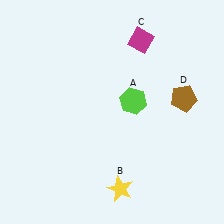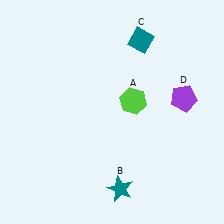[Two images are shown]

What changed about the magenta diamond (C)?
In Image 1, C is magenta. In Image 2, it changed to teal.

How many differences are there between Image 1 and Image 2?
There are 3 differences between the two images.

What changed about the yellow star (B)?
In Image 1, B is yellow. In Image 2, it changed to teal.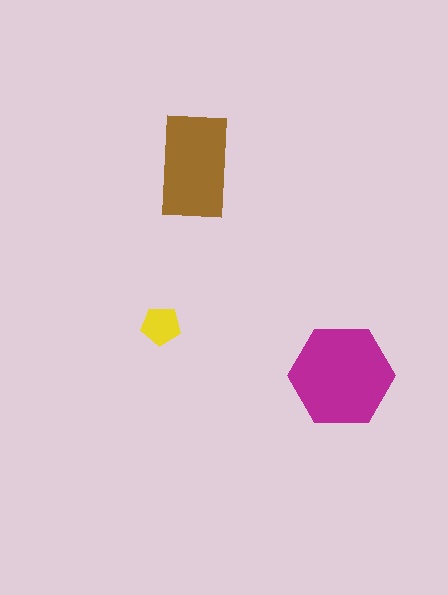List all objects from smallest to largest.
The yellow pentagon, the brown rectangle, the magenta hexagon.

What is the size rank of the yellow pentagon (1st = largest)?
3rd.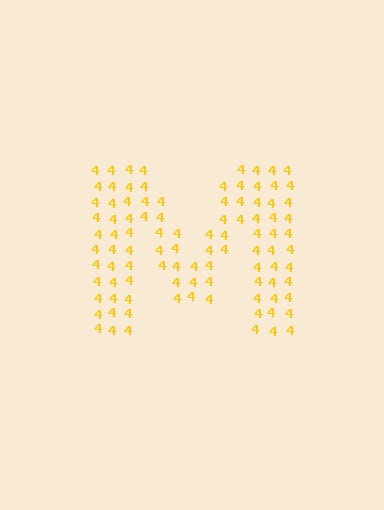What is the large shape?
The large shape is the letter M.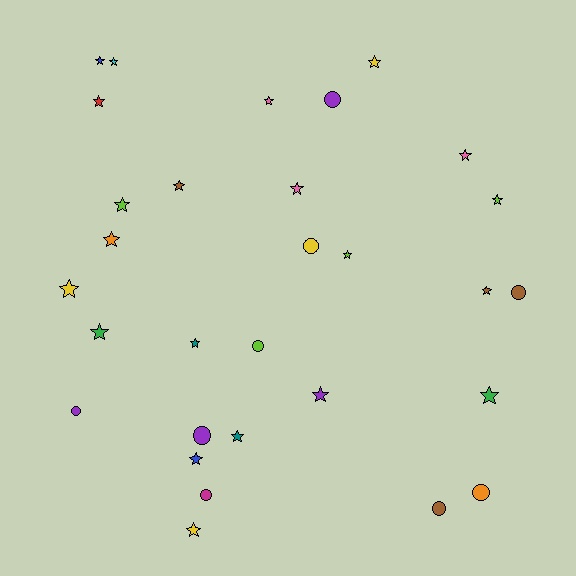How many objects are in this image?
There are 30 objects.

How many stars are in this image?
There are 21 stars.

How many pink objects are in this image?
There are 3 pink objects.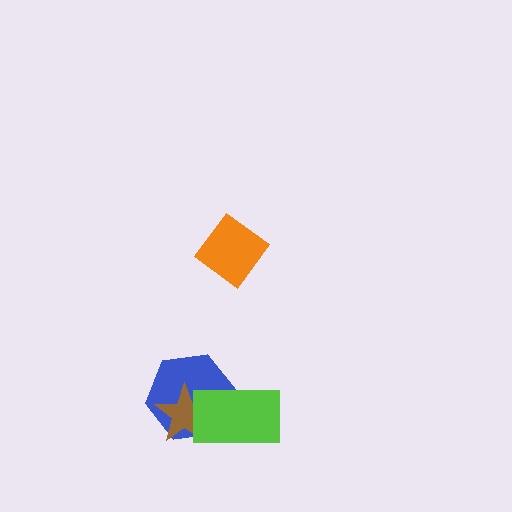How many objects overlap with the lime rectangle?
2 objects overlap with the lime rectangle.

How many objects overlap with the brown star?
2 objects overlap with the brown star.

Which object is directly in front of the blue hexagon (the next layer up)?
The brown star is directly in front of the blue hexagon.